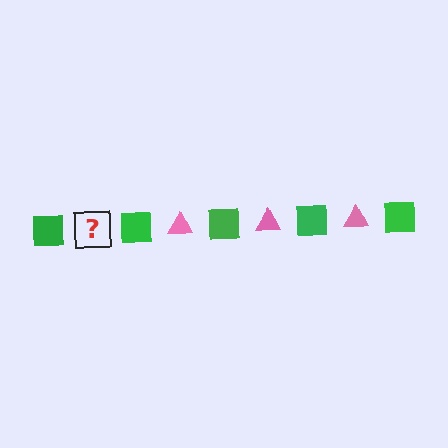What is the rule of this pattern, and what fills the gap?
The rule is that the pattern alternates between green square and pink triangle. The gap should be filled with a pink triangle.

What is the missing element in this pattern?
The missing element is a pink triangle.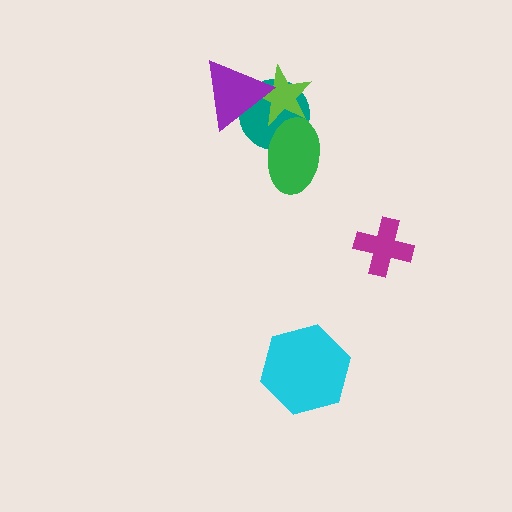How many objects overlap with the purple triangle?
2 objects overlap with the purple triangle.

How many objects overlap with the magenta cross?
0 objects overlap with the magenta cross.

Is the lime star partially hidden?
Yes, it is partially covered by another shape.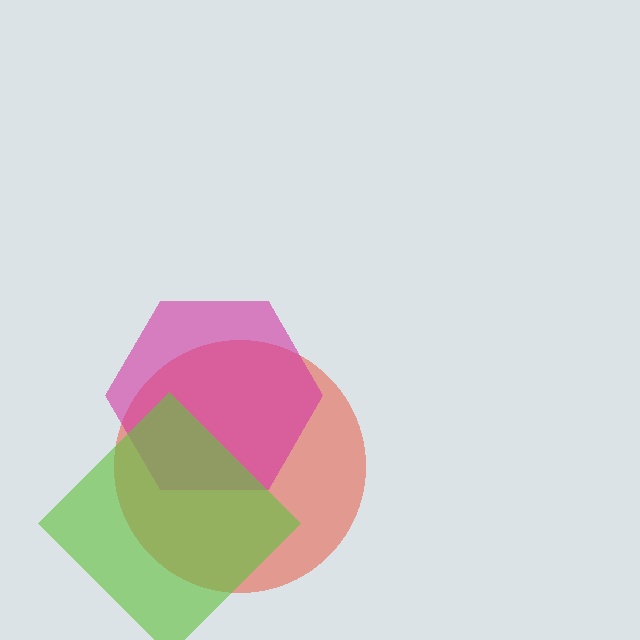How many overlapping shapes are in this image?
There are 3 overlapping shapes in the image.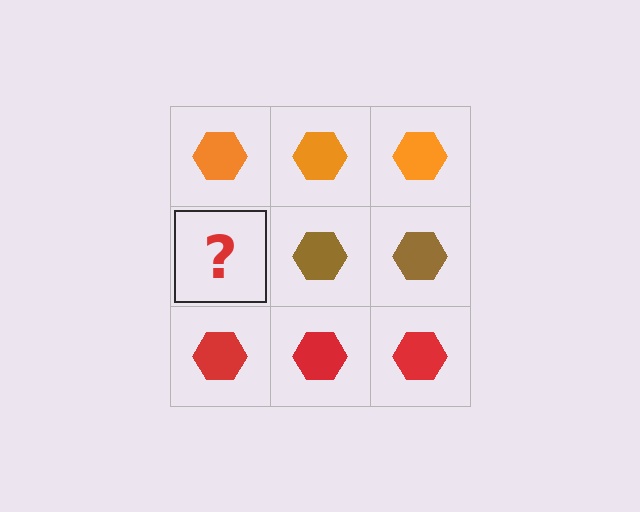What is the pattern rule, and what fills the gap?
The rule is that each row has a consistent color. The gap should be filled with a brown hexagon.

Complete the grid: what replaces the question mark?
The question mark should be replaced with a brown hexagon.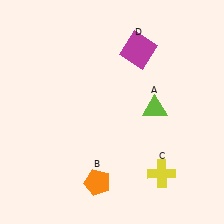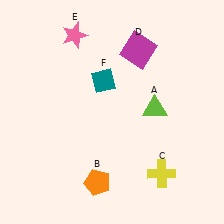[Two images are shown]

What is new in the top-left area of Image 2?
A teal diamond (F) was added in the top-left area of Image 2.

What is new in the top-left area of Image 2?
A pink star (E) was added in the top-left area of Image 2.